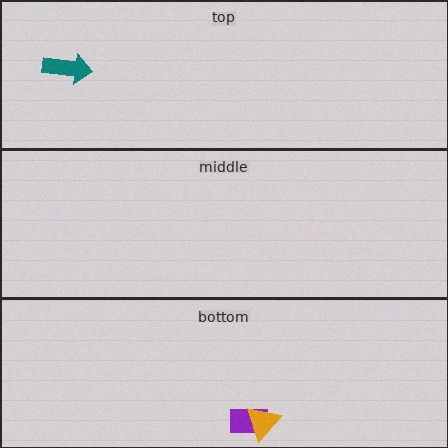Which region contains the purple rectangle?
The bottom region.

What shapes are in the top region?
The teal arrow.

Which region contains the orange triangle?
The bottom region.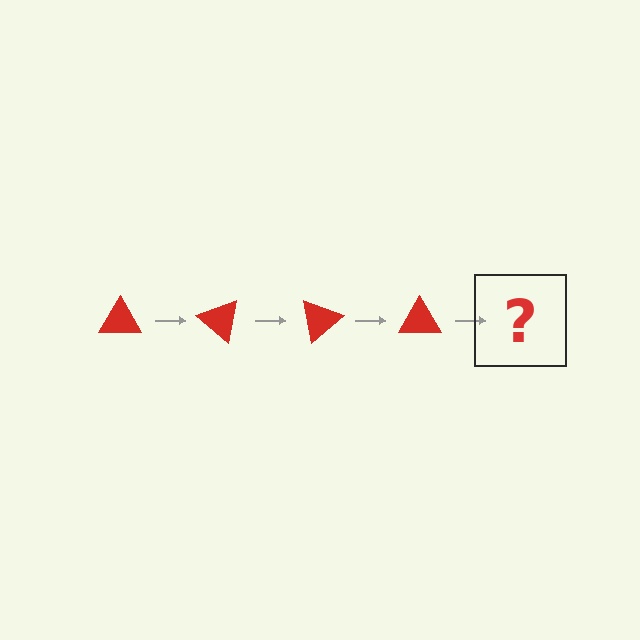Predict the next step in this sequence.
The next step is a red triangle rotated 160 degrees.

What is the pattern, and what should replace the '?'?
The pattern is that the triangle rotates 40 degrees each step. The '?' should be a red triangle rotated 160 degrees.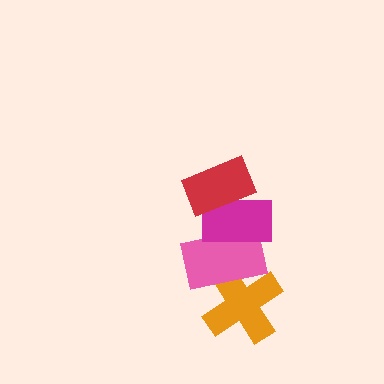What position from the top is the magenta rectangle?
The magenta rectangle is 2nd from the top.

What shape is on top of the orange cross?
The pink rectangle is on top of the orange cross.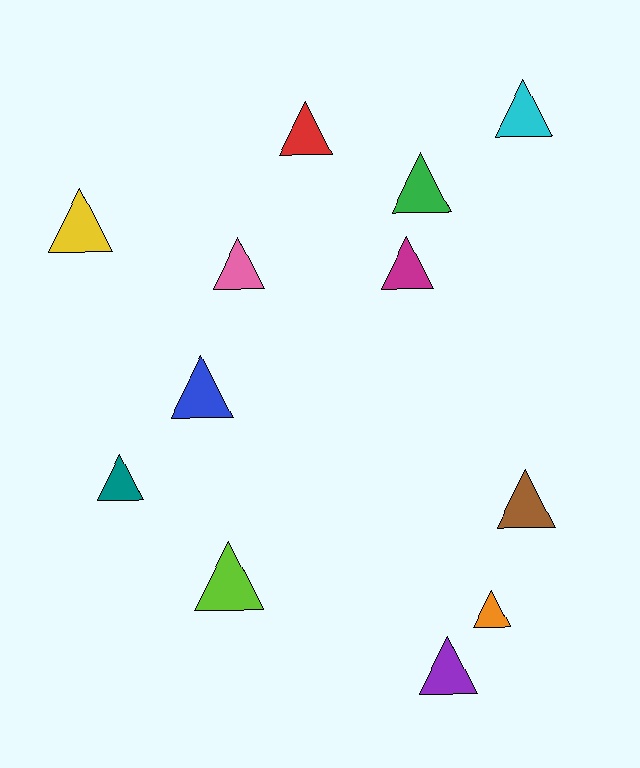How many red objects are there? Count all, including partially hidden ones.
There is 1 red object.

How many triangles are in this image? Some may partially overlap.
There are 12 triangles.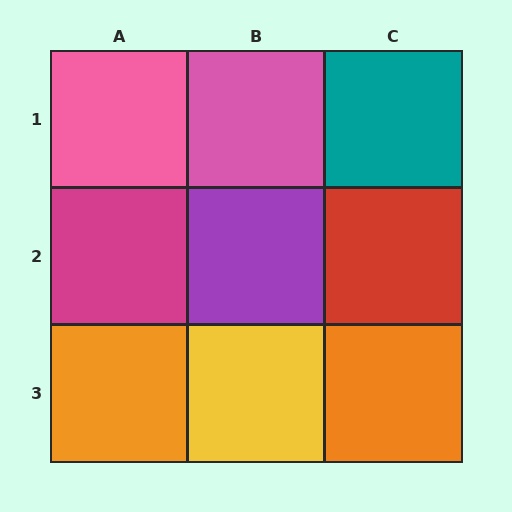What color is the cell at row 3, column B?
Yellow.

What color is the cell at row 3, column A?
Orange.